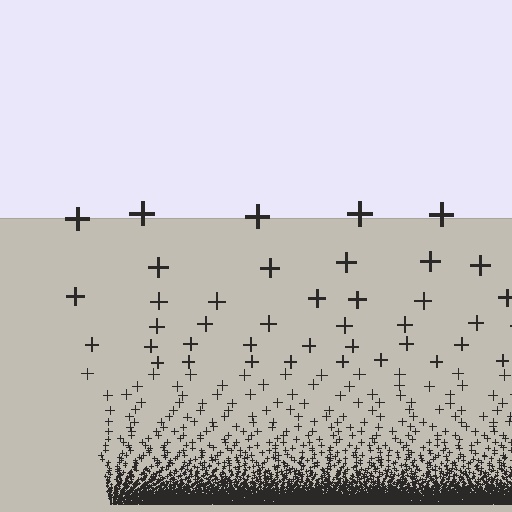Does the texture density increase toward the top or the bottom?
Density increases toward the bottom.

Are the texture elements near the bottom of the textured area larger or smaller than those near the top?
Smaller. The gradient is inverted — elements near the bottom are smaller and denser.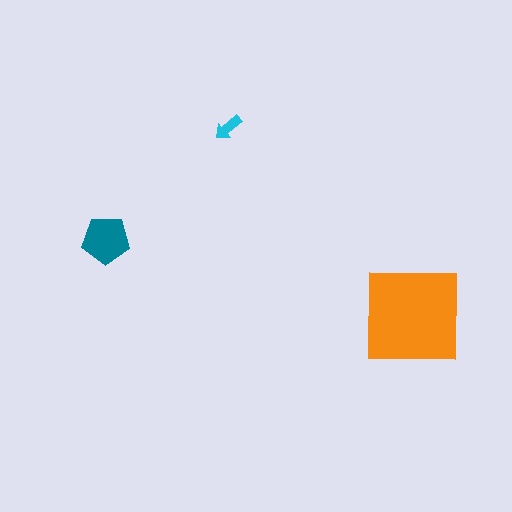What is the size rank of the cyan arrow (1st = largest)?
3rd.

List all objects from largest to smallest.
The orange square, the teal pentagon, the cyan arrow.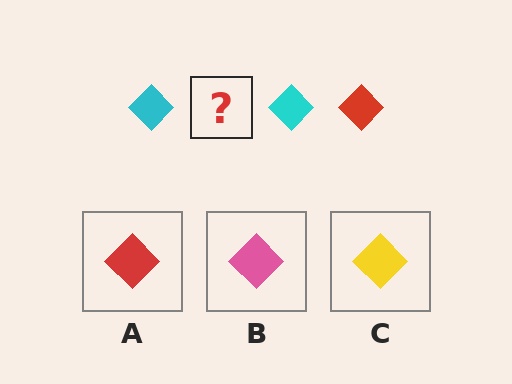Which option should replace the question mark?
Option A.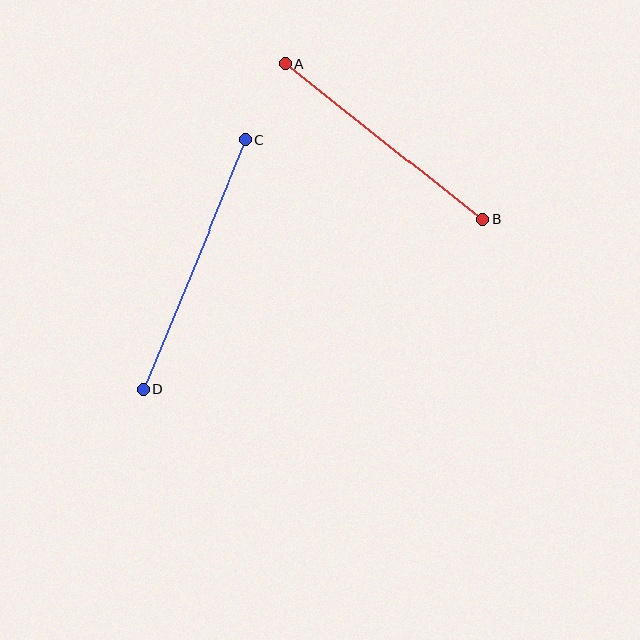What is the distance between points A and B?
The distance is approximately 252 pixels.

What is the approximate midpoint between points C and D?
The midpoint is at approximately (195, 265) pixels.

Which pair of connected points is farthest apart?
Points C and D are farthest apart.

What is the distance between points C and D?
The distance is approximately 269 pixels.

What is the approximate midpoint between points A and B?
The midpoint is at approximately (384, 142) pixels.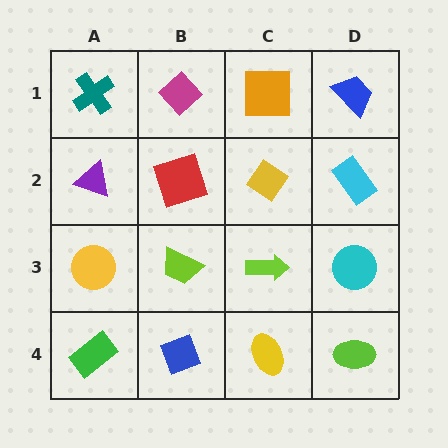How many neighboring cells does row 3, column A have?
3.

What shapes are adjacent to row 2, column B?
A magenta diamond (row 1, column B), a lime trapezoid (row 3, column B), a purple triangle (row 2, column A), a yellow diamond (row 2, column C).